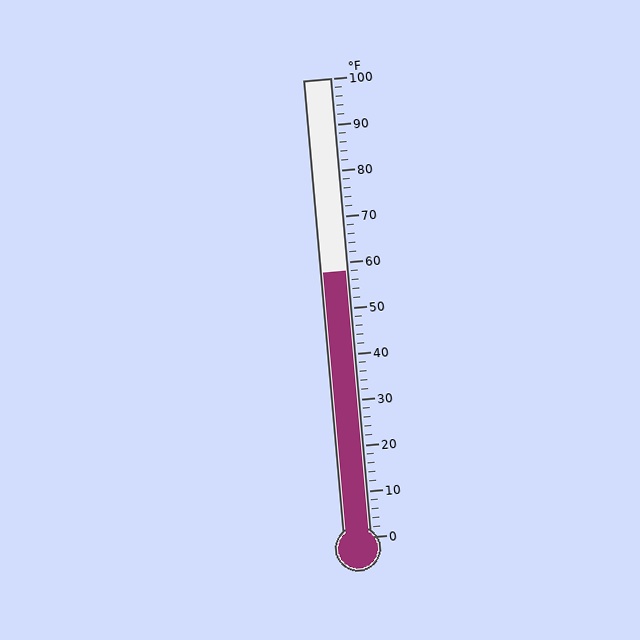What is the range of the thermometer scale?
The thermometer scale ranges from 0°F to 100°F.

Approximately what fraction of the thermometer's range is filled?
The thermometer is filled to approximately 60% of its range.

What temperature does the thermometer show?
The thermometer shows approximately 58°F.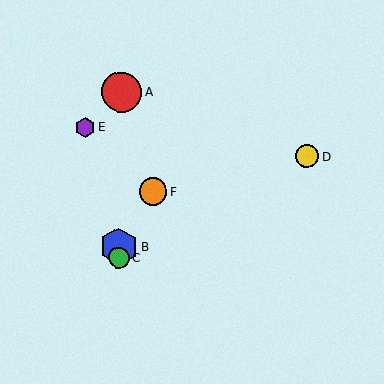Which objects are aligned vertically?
Objects A, B, C are aligned vertically.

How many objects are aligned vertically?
3 objects (A, B, C) are aligned vertically.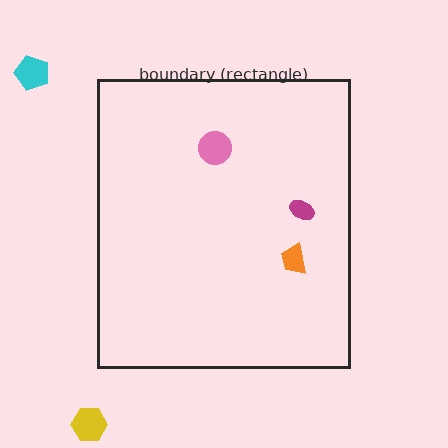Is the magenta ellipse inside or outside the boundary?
Inside.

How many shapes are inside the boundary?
3 inside, 2 outside.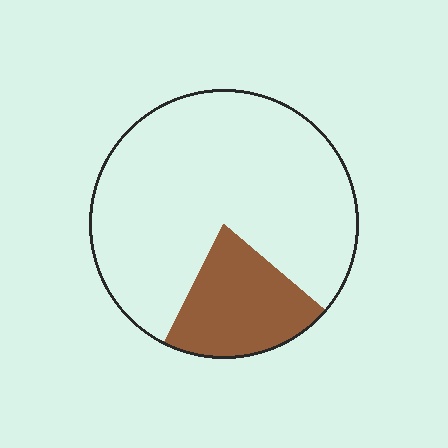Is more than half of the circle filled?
No.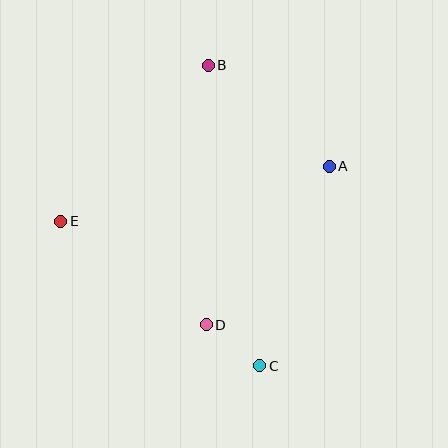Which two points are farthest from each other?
Points B and C are farthest from each other.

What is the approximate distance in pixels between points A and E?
The distance between A and E is approximately 274 pixels.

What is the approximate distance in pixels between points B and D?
The distance between B and D is approximately 260 pixels.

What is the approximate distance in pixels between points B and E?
The distance between B and E is approximately 215 pixels.